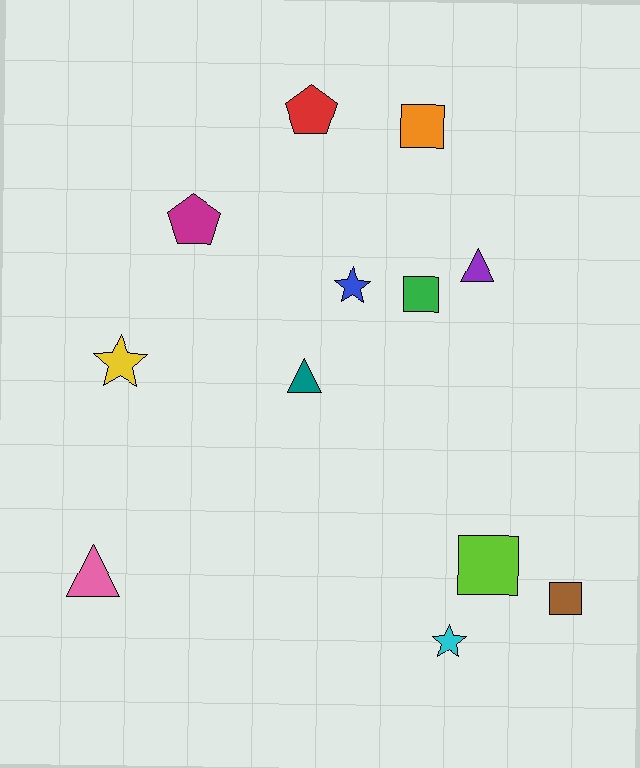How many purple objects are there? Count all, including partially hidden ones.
There is 1 purple object.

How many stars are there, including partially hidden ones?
There are 3 stars.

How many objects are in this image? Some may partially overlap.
There are 12 objects.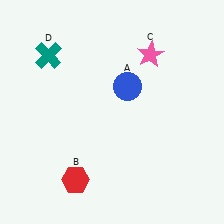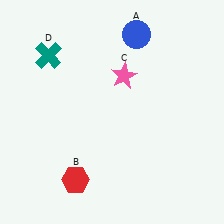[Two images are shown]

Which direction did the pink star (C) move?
The pink star (C) moved left.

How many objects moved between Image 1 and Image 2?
2 objects moved between the two images.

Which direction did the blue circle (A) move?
The blue circle (A) moved up.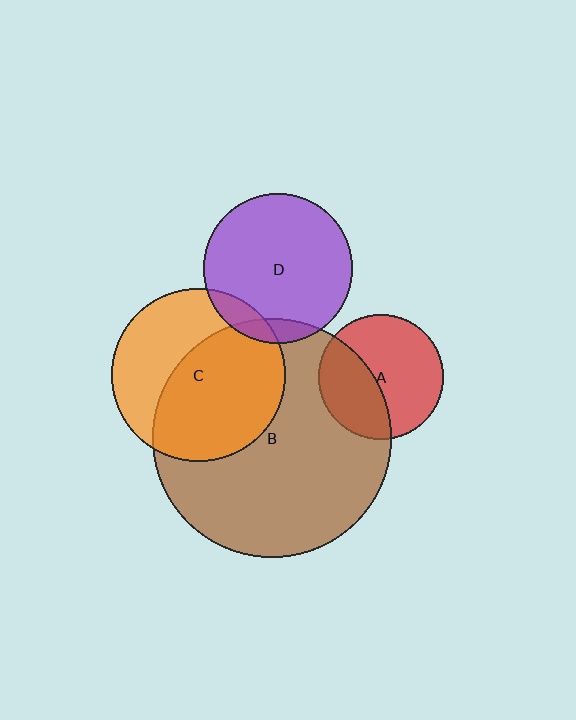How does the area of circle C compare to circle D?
Approximately 1.3 times.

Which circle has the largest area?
Circle B (brown).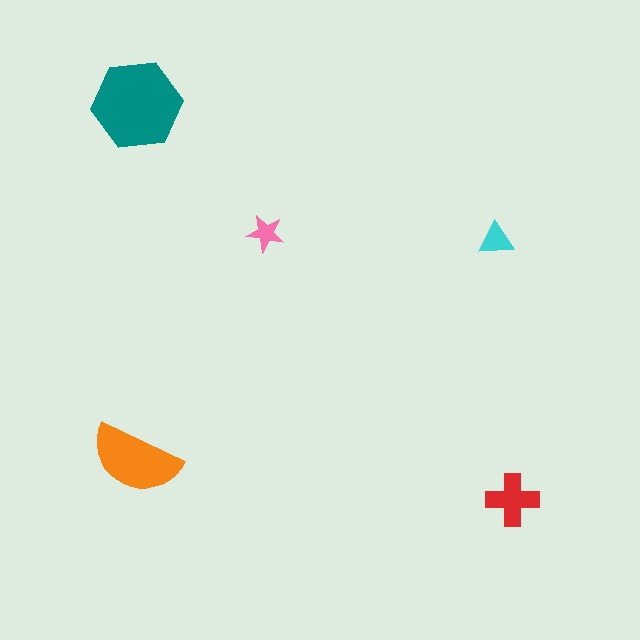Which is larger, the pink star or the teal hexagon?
The teal hexagon.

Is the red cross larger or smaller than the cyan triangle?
Larger.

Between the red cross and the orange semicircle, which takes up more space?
The orange semicircle.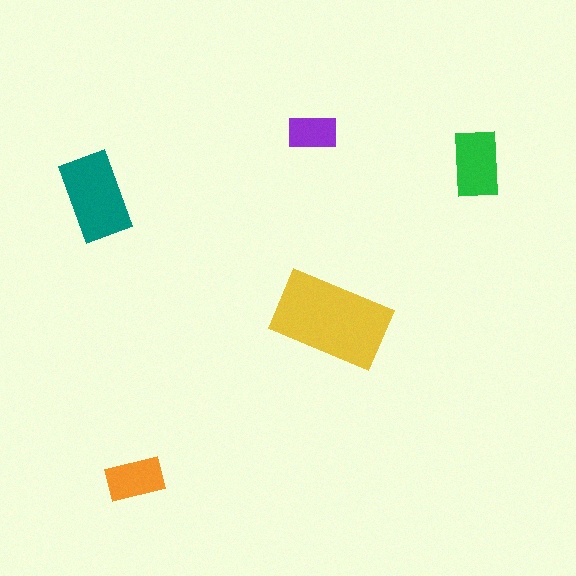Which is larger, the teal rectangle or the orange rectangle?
The teal one.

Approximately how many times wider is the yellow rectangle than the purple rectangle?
About 2.5 times wider.